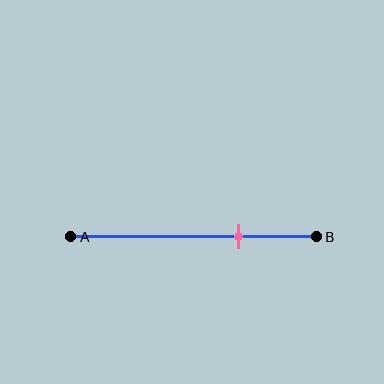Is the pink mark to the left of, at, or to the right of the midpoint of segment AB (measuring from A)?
The pink mark is to the right of the midpoint of segment AB.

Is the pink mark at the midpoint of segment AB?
No, the mark is at about 70% from A, not at the 50% midpoint.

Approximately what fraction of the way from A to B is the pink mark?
The pink mark is approximately 70% of the way from A to B.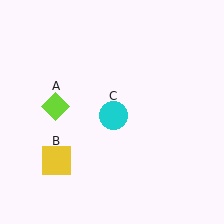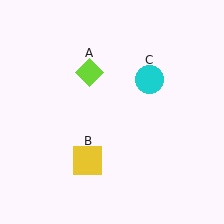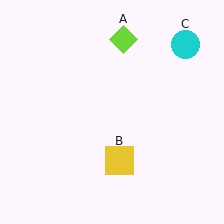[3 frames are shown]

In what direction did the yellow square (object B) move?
The yellow square (object B) moved right.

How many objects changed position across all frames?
3 objects changed position: lime diamond (object A), yellow square (object B), cyan circle (object C).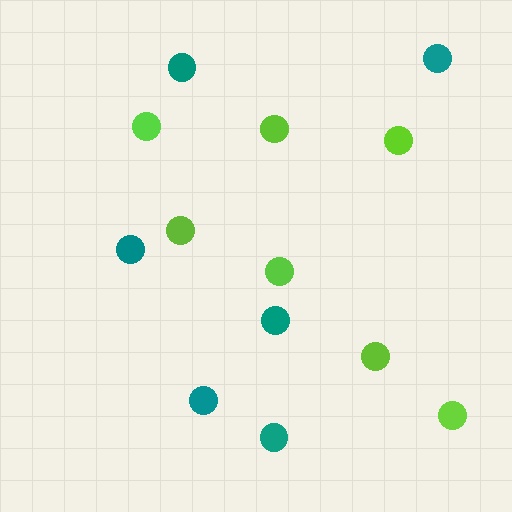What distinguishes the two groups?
There are 2 groups: one group of teal circles (6) and one group of lime circles (7).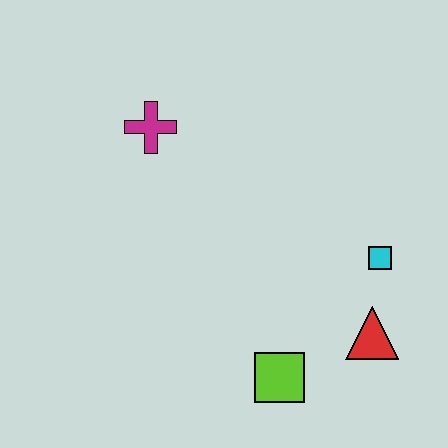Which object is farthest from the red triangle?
The magenta cross is farthest from the red triangle.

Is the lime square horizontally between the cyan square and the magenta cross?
Yes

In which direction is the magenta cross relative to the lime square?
The magenta cross is above the lime square.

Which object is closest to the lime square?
The red triangle is closest to the lime square.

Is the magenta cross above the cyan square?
Yes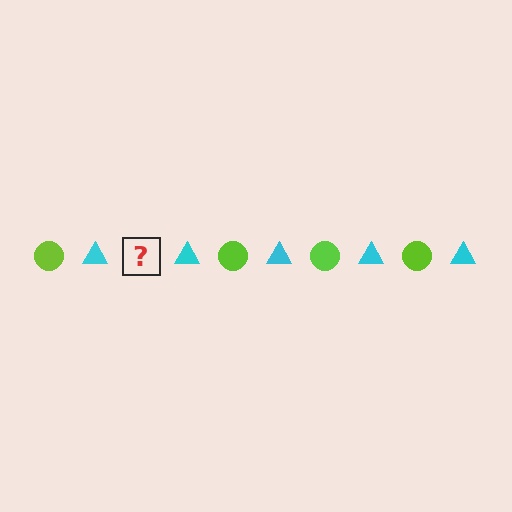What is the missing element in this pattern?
The missing element is a lime circle.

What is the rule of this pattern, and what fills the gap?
The rule is that the pattern alternates between lime circle and cyan triangle. The gap should be filled with a lime circle.